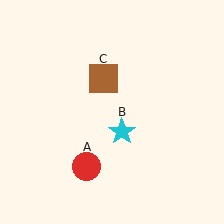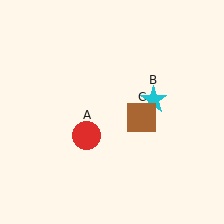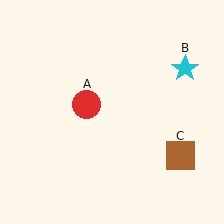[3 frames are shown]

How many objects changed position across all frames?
3 objects changed position: red circle (object A), cyan star (object B), brown square (object C).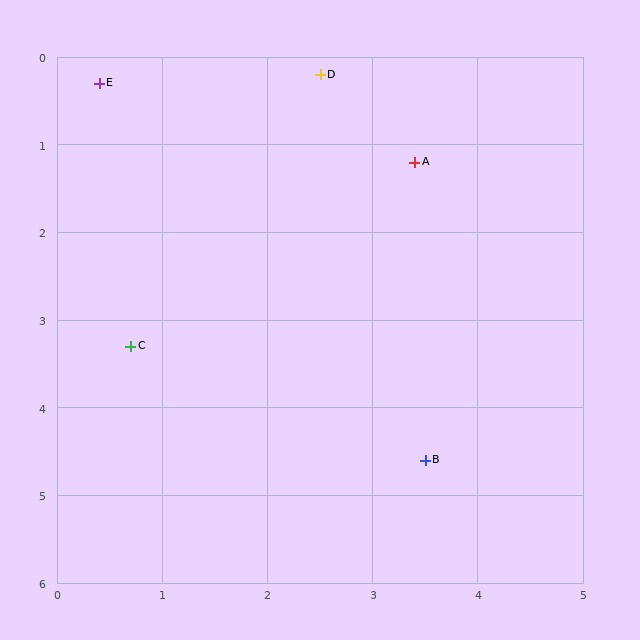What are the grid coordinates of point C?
Point C is at approximately (0.7, 3.3).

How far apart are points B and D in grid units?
Points B and D are about 4.5 grid units apart.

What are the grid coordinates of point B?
Point B is at approximately (3.5, 4.6).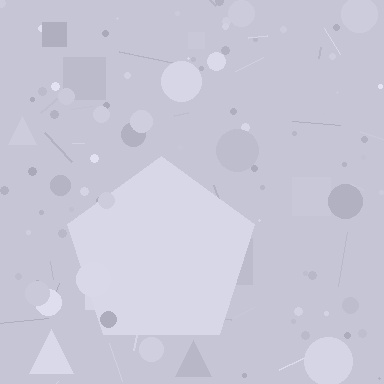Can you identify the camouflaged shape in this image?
The camouflaged shape is a pentagon.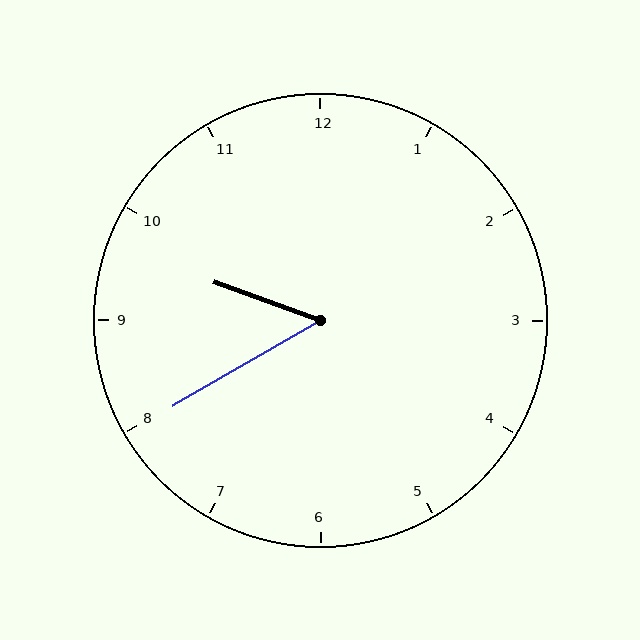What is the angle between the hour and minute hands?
Approximately 50 degrees.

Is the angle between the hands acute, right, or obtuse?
It is acute.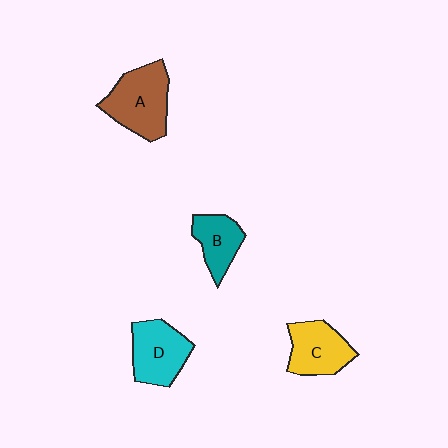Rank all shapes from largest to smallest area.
From largest to smallest: A (brown), D (cyan), C (yellow), B (teal).